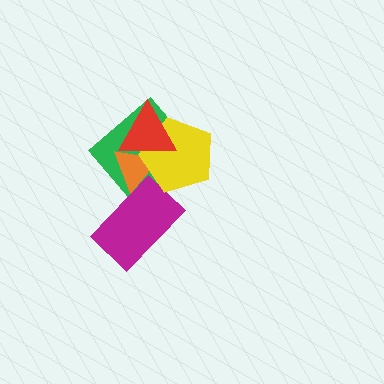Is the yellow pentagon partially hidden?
Yes, it is partially covered by another shape.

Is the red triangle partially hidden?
No, no other shape covers it.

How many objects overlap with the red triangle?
3 objects overlap with the red triangle.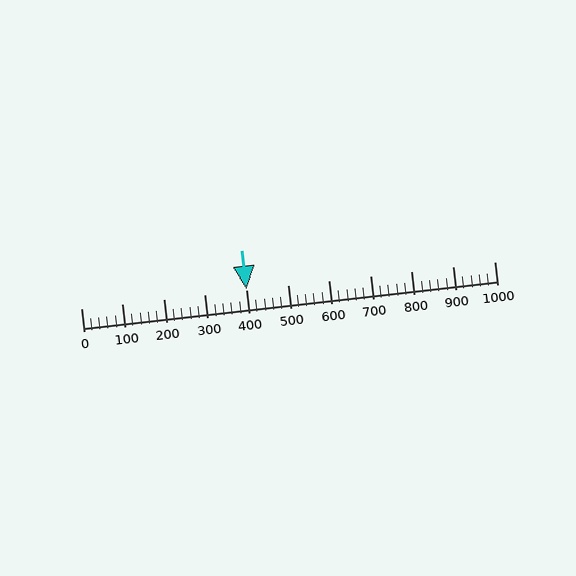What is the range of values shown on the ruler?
The ruler shows values from 0 to 1000.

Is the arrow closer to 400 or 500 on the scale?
The arrow is closer to 400.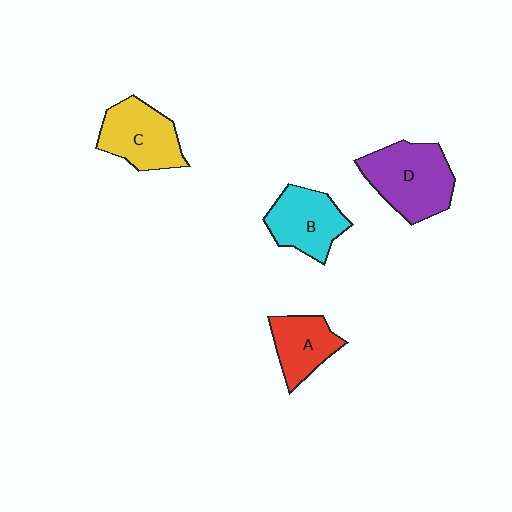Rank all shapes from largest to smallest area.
From largest to smallest: D (purple), C (yellow), B (cyan), A (red).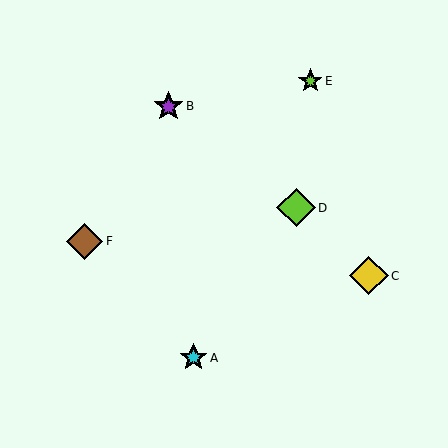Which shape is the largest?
The lime diamond (labeled D) is the largest.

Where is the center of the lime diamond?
The center of the lime diamond is at (296, 208).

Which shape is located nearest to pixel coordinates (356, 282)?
The yellow diamond (labeled C) at (369, 276) is nearest to that location.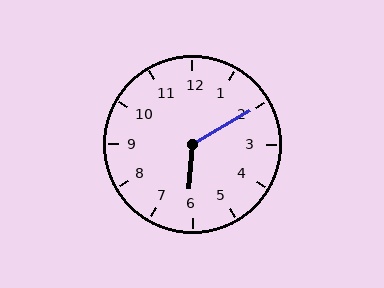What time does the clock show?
6:10.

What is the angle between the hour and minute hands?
Approximately 125 degrees.